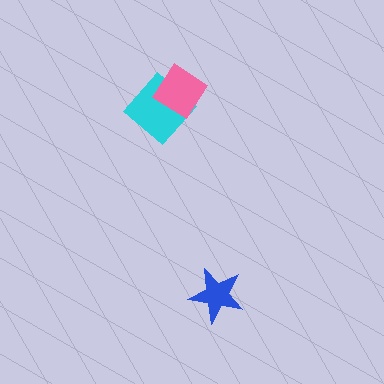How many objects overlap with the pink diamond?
1 object overlaps with the pink diamond.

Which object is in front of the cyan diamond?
The pink diamond is in front of the cyan diamond.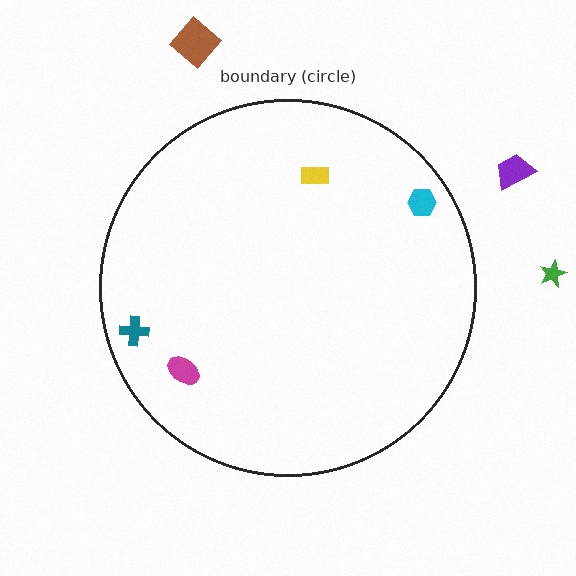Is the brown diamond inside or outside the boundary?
Outside.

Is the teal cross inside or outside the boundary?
Inside.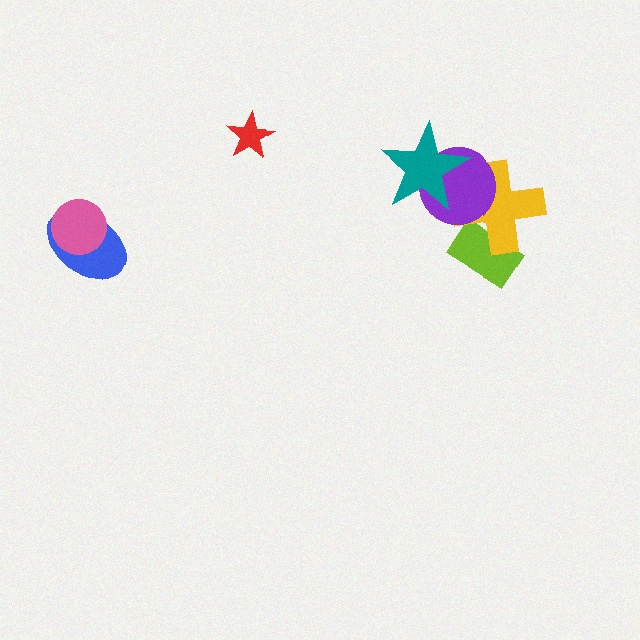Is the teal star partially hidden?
No, no other shape covers it.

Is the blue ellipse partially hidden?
Yes, it is partially covered by another shape.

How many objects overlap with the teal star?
2 objects overlap with the teal star.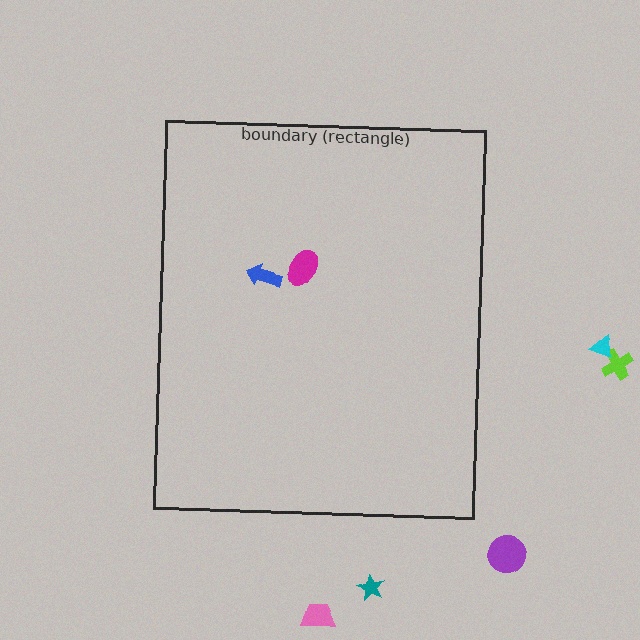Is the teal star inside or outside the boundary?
Outside.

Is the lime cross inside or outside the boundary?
Outside.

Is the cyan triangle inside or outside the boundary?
Outside.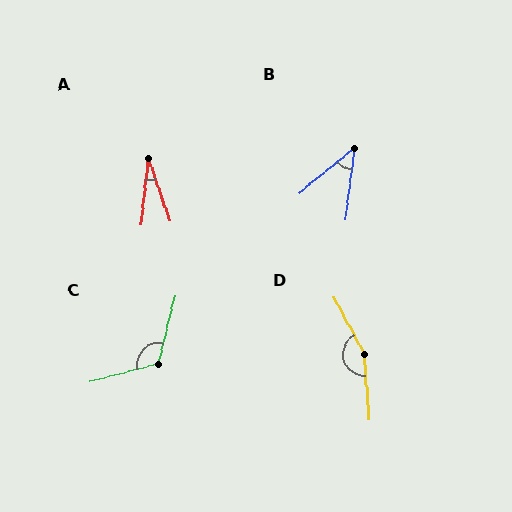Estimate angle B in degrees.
Approximately 43 degrees.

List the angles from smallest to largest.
A (26°), B (43°), C (118°), D (156°).